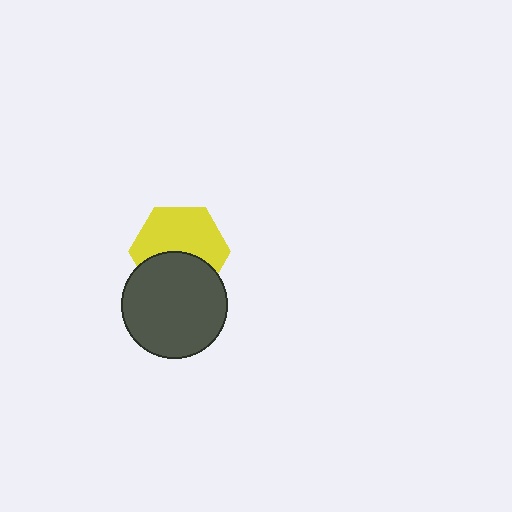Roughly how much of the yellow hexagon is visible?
About half of it is visible (roughly 60%).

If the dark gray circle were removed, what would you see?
You would see the complete yellow hexagon.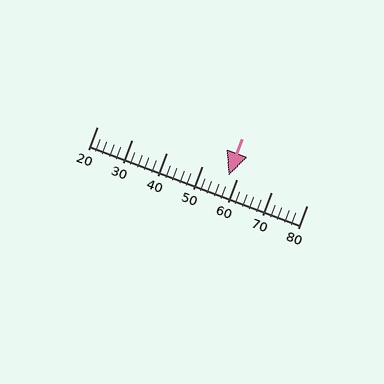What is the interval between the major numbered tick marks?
The major tick marks are spaced 10 units apart.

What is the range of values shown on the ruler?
The ruler shows values from 20 to 80.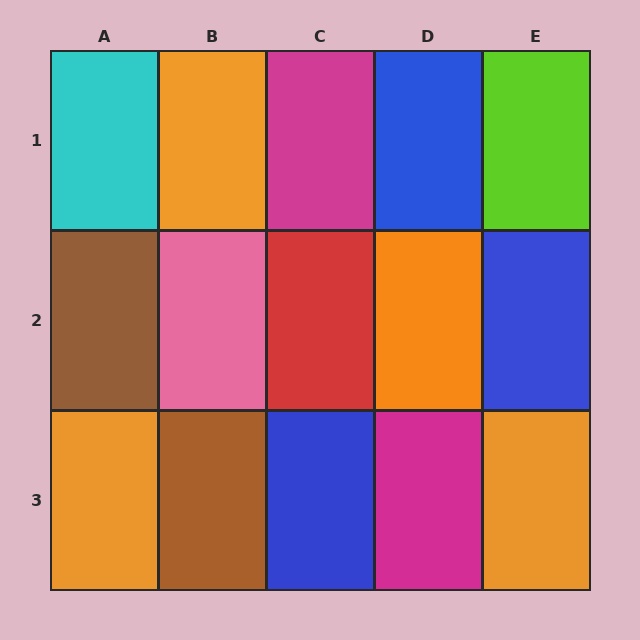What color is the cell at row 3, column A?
Orange.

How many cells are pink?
1 cell is pink.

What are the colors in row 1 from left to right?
Cyan, orange, magenta, blue, lime.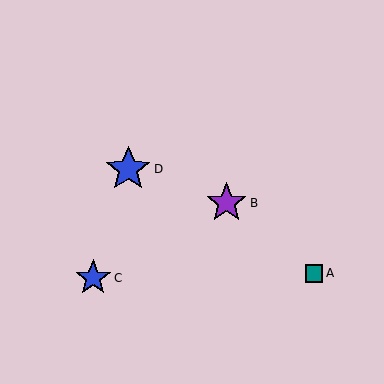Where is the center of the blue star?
The center of the blue star is at (93, 278).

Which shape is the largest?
The blue star (labeled D) is the largest.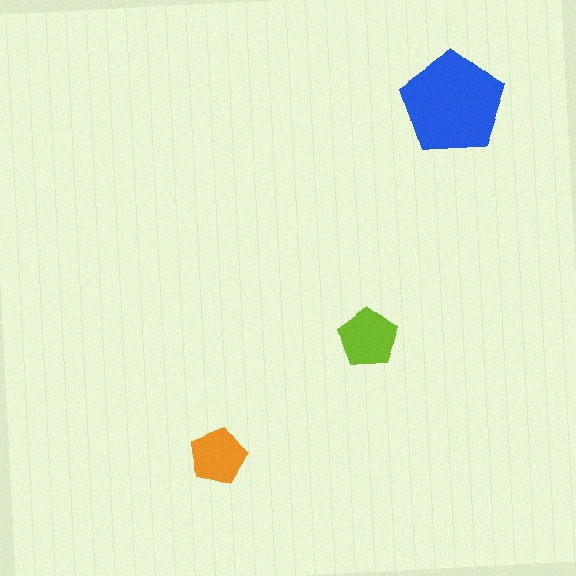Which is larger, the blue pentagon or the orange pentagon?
The blue one.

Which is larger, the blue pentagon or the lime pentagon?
The blue one.